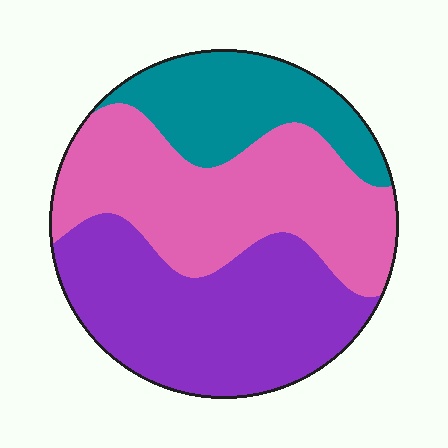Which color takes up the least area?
Teal, at roughly 20%.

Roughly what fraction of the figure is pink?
Pink covers 39% of the figure.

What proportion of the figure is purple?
Purple covers roughly 40% of the figure.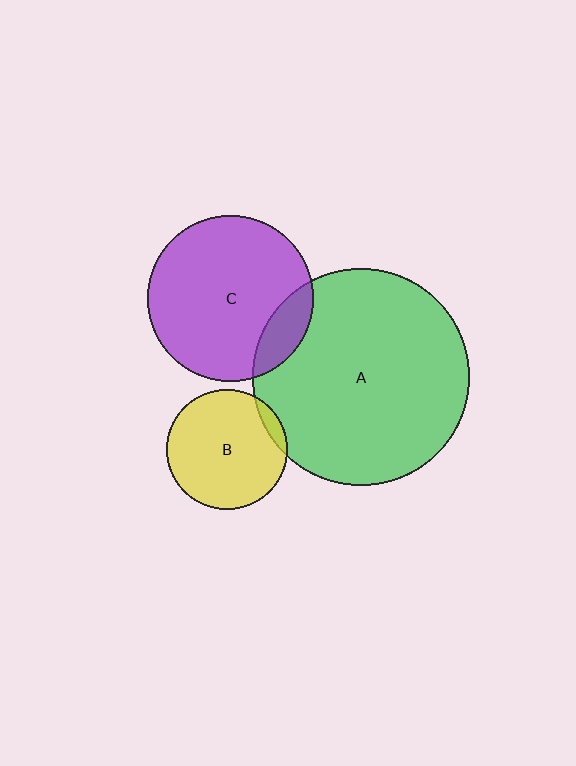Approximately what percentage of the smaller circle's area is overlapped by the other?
Approximately 15%.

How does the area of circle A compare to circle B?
Approximately 3.2 times.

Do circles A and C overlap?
Yes.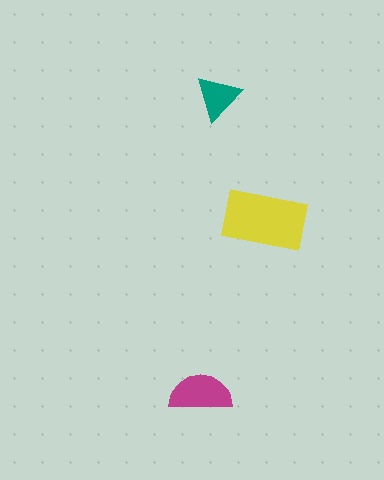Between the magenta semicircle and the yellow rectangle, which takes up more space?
The yellow rectangle.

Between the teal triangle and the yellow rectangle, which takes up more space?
The yellow rectangle.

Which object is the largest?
The yellow rectangle.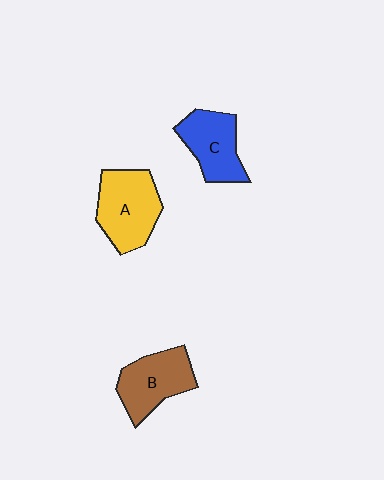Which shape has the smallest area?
Shape C (blue).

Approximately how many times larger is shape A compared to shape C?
Approximately 1.2 times.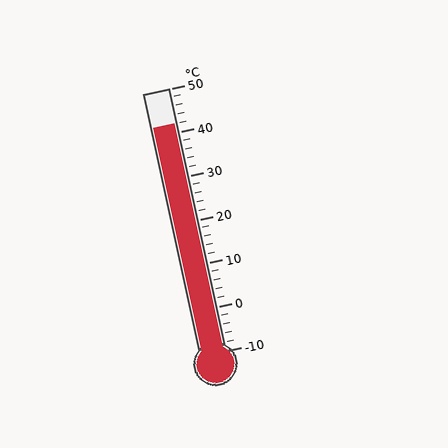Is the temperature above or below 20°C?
The temperature is above 20°C.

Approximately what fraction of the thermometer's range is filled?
The thermometer is filled to approximately 85% of its range.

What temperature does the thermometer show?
The thermometer shows approximately 42°C.